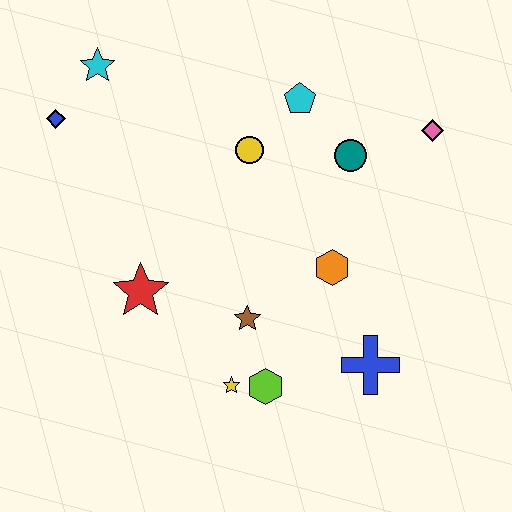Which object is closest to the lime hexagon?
The yellow star is closest to the lime hexagon.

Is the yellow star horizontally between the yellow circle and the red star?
Yes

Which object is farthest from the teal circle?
The blue diamond is farthest from the teal circle.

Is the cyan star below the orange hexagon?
No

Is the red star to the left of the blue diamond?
No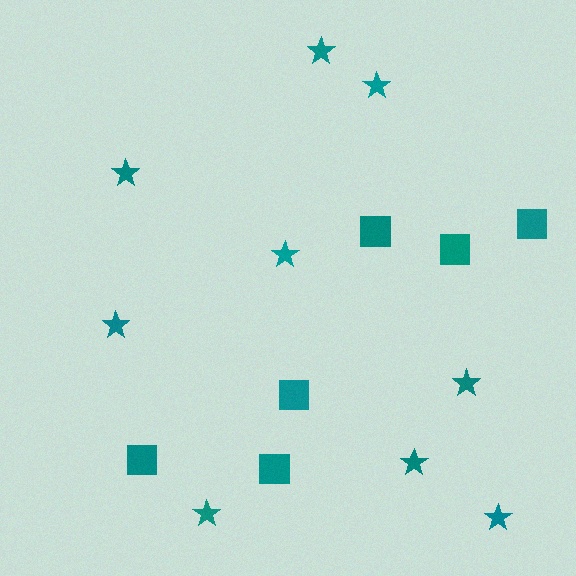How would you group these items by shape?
There are 2 groups: one group of stars (9) and one group of squares (6).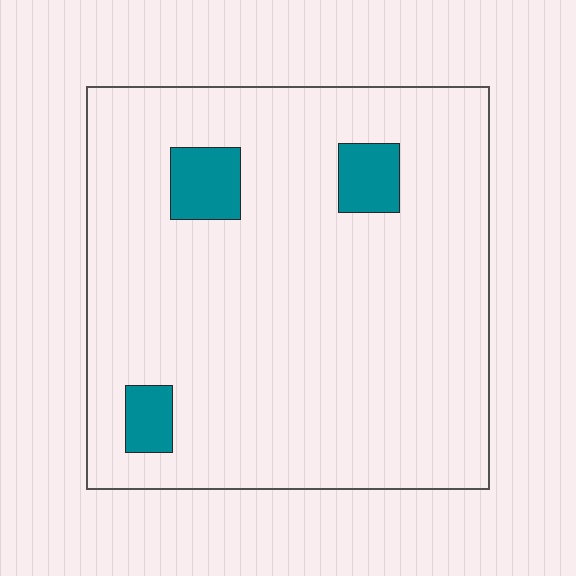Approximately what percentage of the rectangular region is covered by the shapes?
Approximately 10%.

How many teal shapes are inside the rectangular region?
3.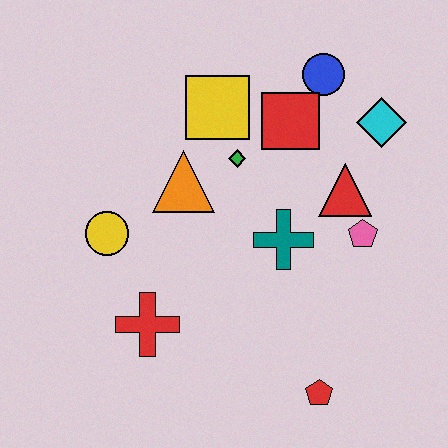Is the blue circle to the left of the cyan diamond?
Yes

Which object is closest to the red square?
The blue circle is closest to the red square.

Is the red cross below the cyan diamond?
Yes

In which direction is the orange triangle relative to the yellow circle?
The orange triangle is to the right of the yellow circle.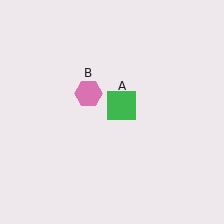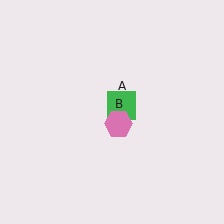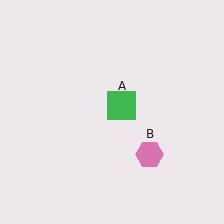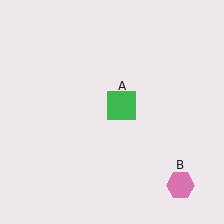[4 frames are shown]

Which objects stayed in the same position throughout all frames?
Green square (object A) remained stationary.